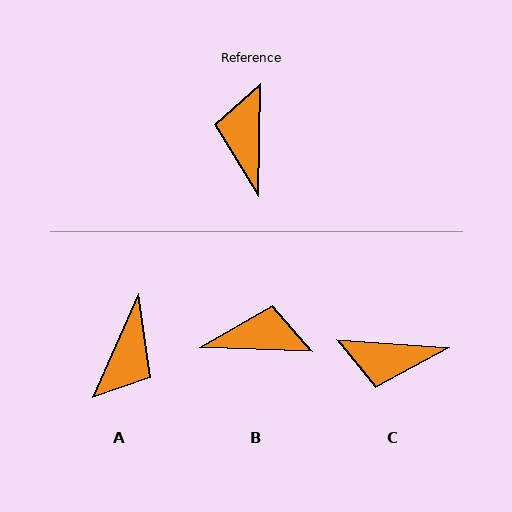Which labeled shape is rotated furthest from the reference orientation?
A, about 157 degrees away.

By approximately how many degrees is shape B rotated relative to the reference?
Approximately 91 degrees clockwise.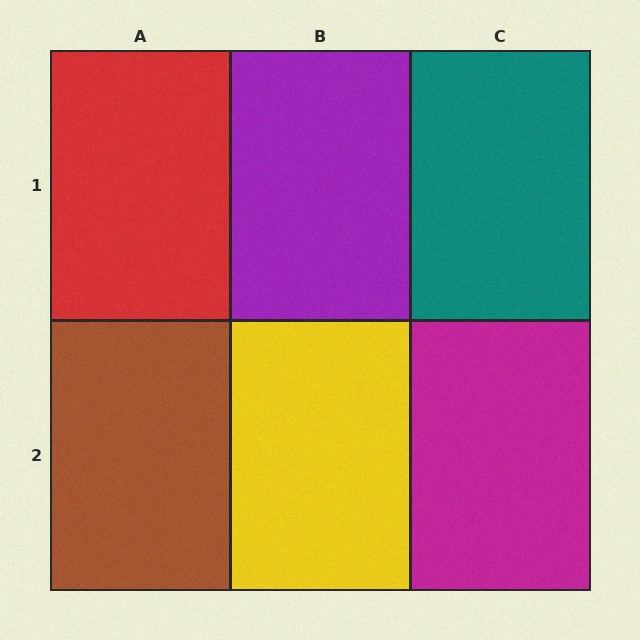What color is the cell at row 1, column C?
Teal.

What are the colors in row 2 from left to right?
Brown, yellow, magenta.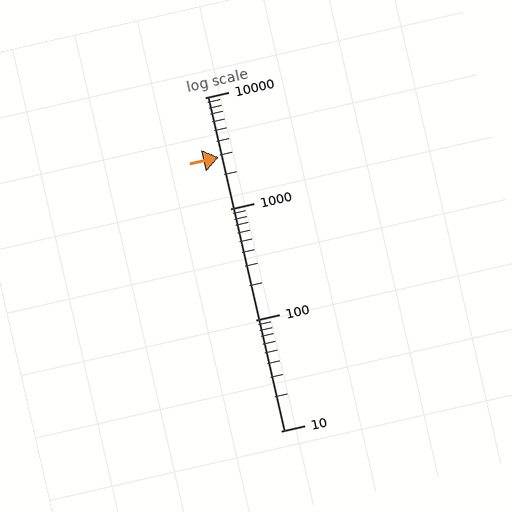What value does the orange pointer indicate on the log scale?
The pointer indicates approximately 2900.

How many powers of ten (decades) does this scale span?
The scale spans 3 decades, from 10 to 10000.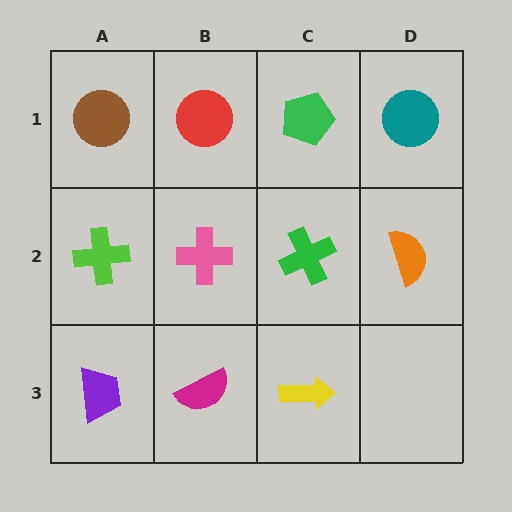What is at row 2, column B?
A pink cross.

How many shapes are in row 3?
3 shapes.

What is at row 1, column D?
A teal circle.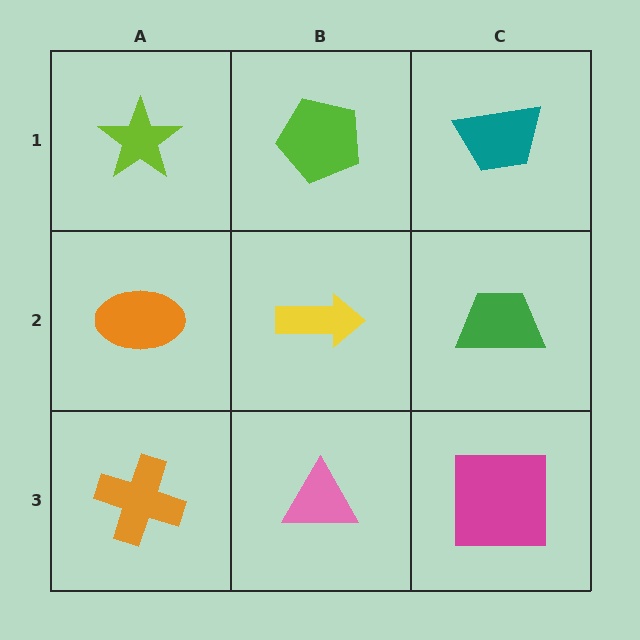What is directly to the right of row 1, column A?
A lime pentagon.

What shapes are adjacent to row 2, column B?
A lime pentagon (row 1, column B), a pink triangle (row 3, column B), an orange ellipse (row 2, column A), a green trapezoid (row 2, column C).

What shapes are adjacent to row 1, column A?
An orange ellipse (row 2, column A), a lime pentagon (row 1, column B).